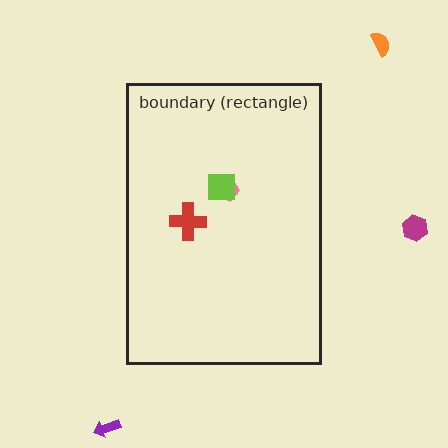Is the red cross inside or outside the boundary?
Inside.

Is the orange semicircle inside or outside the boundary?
Outside.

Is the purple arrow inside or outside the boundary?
Outside.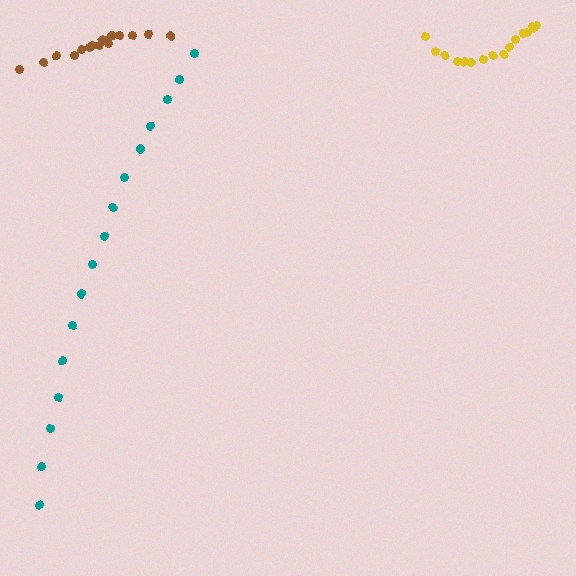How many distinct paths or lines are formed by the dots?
There are 3 distinct paths.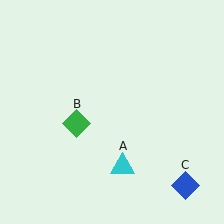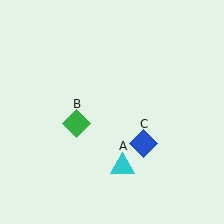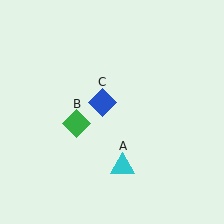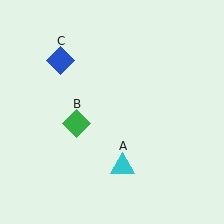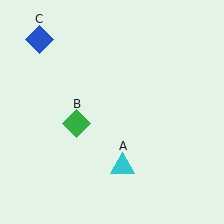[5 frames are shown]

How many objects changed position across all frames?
1 object changed position: blue diamond (object C).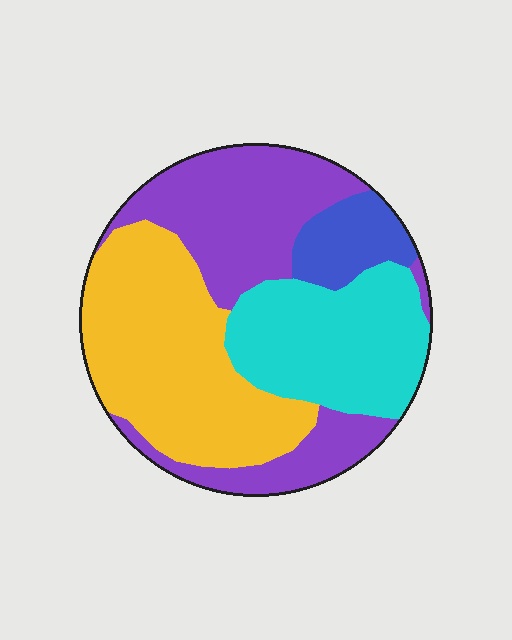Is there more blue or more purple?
Purple.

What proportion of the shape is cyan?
Cyan takes up about one quarter (1/4) of the shape.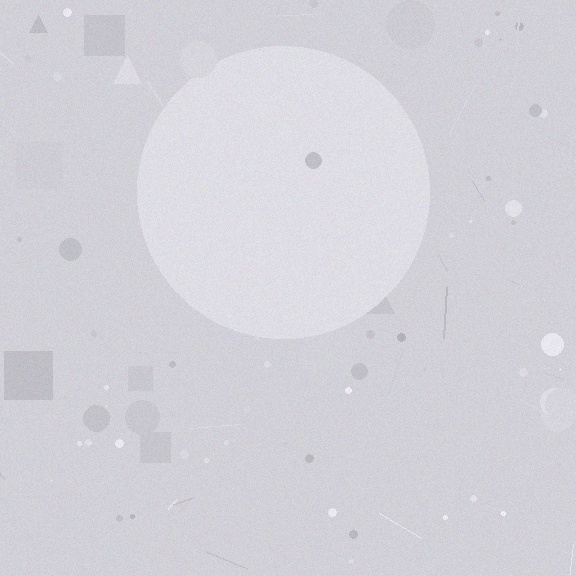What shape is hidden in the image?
A circle is hidden in the image.